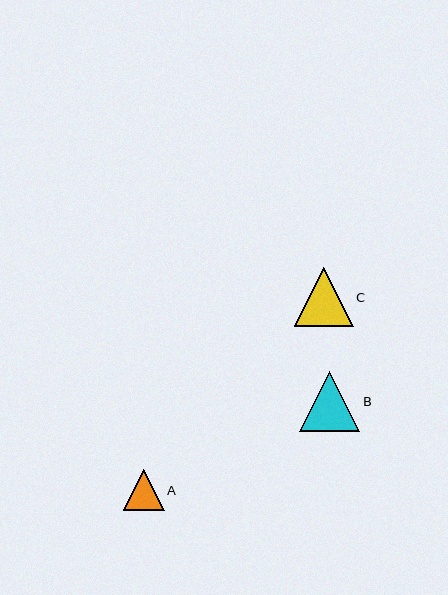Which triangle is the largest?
Triangle B is the largest with a size of approximately 60 pixels.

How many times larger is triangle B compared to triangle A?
Triangle B is approximately 1.5 times the size of triangle A.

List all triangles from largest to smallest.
From largest to smallest: B, C, A.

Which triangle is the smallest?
Triangle A is the smallest with a size of approximately 41 pixels.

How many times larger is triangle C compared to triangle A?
Triangle C is approximately 1.4 times the size of triangle A.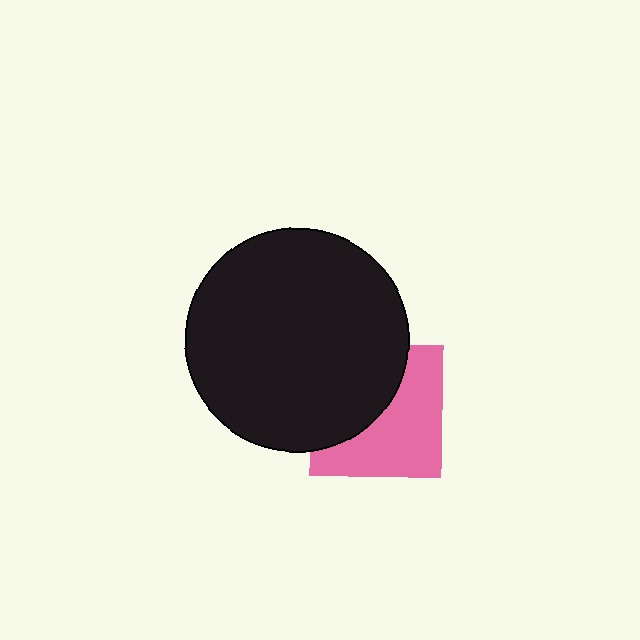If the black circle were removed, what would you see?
You would see the complete pink square.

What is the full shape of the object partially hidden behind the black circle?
The partially hidden object is a pink square.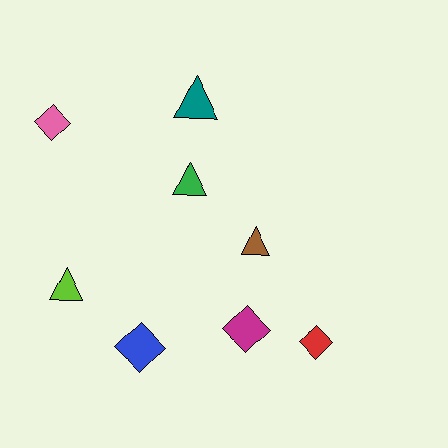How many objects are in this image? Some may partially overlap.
There are 8 objects.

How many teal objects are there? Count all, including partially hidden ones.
There is 1 teal object.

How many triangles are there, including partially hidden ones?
There are 4 triangles.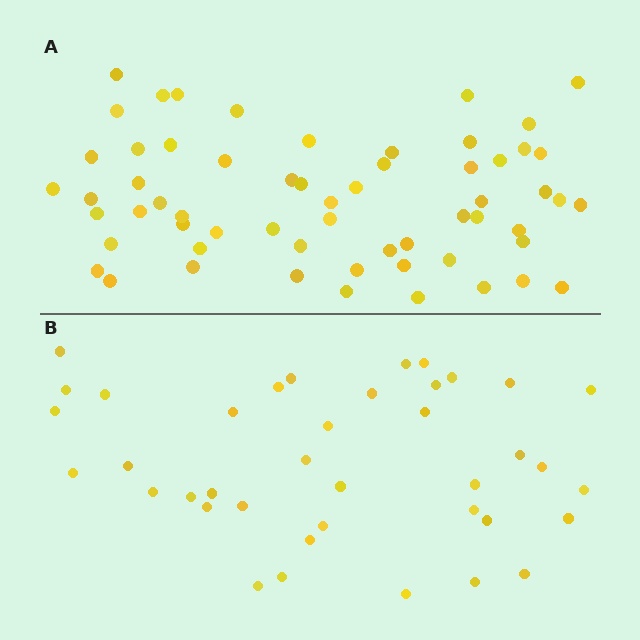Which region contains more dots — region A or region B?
Region A (the top region) has more dots.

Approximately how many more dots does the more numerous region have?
Region A has approximately 20 more dots than region B.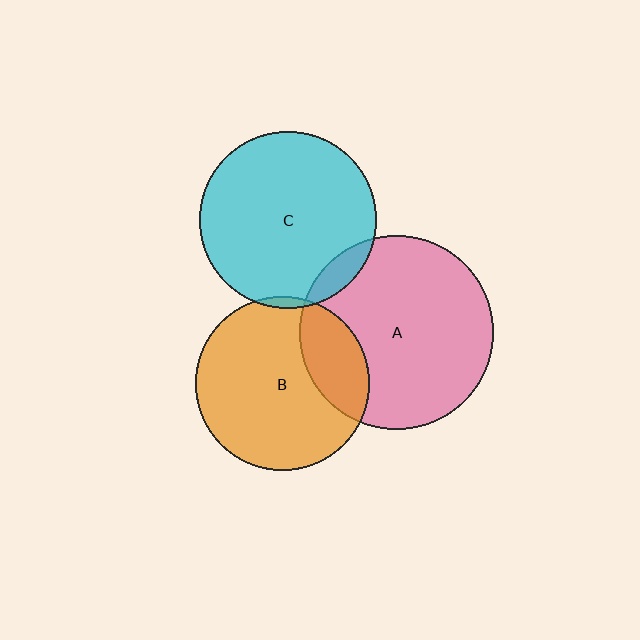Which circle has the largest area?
Circle A (pink).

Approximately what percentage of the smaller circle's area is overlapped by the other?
Approximately 25%.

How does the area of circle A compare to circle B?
Approximately 1.2 times.